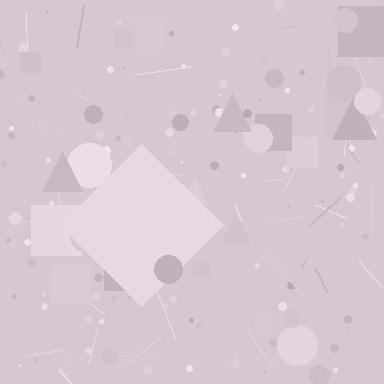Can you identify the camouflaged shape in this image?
The camouflaged shape is a diamond.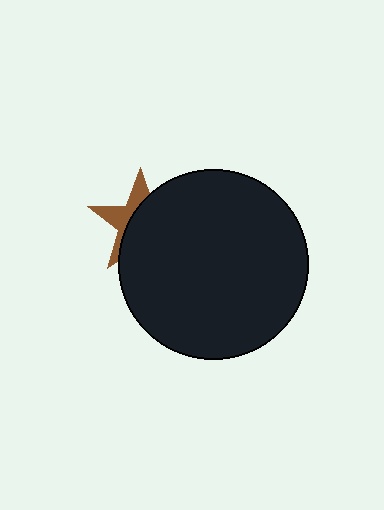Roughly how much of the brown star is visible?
A small part of it is visible (roughly 37%).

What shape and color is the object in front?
The object in front is a black circle.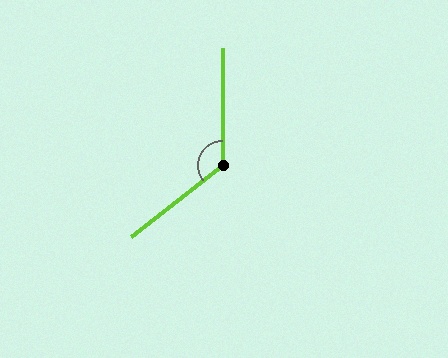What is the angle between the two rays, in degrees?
Approximately 128 degrees.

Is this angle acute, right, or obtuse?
It is obtuse.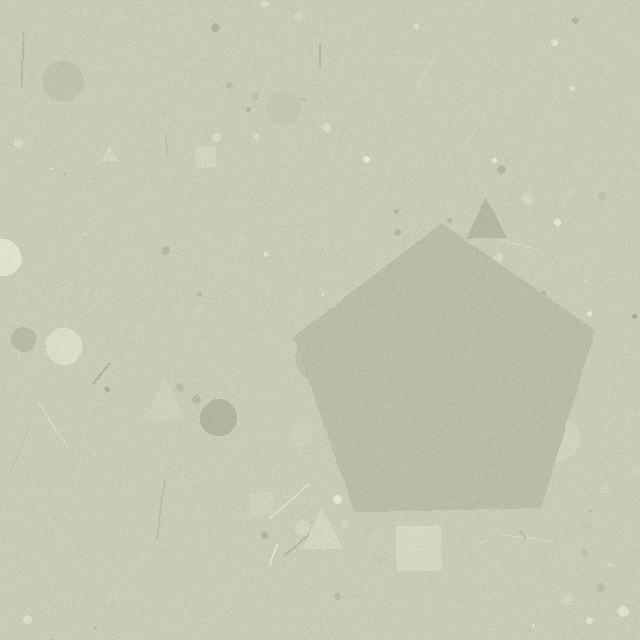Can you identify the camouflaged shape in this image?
The camouflaged shape is a pentagon.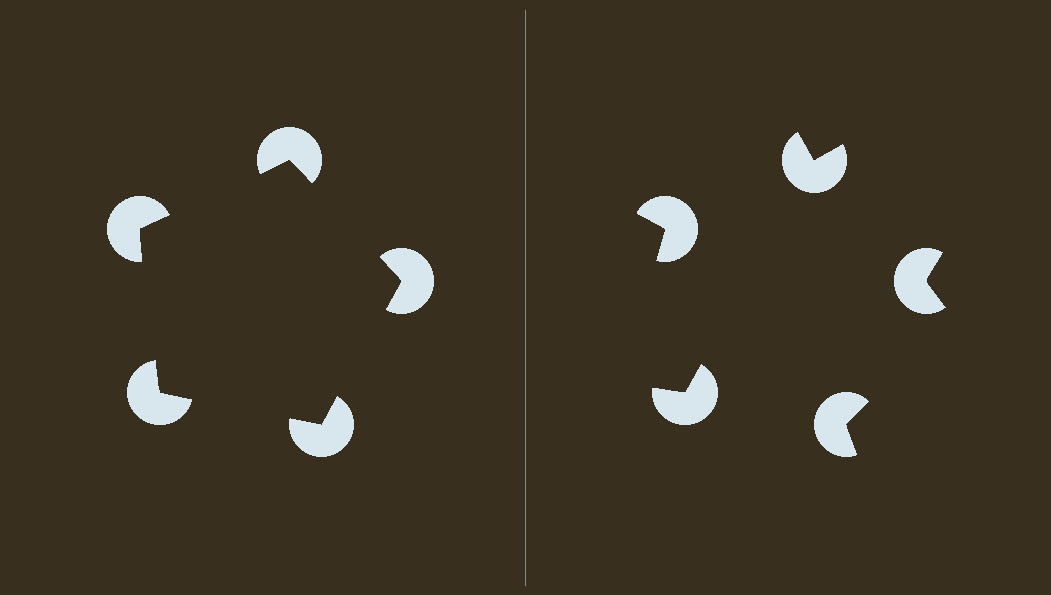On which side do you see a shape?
An illusory pentagon appears on the left side. On the right side the wedge cuts are rotated, so no coherent shape forms.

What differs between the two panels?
The pac-man discs are positioned identically on both sides; only the wedge orientations differ. On the left they align to a pentagon; on the right they are misaligned.